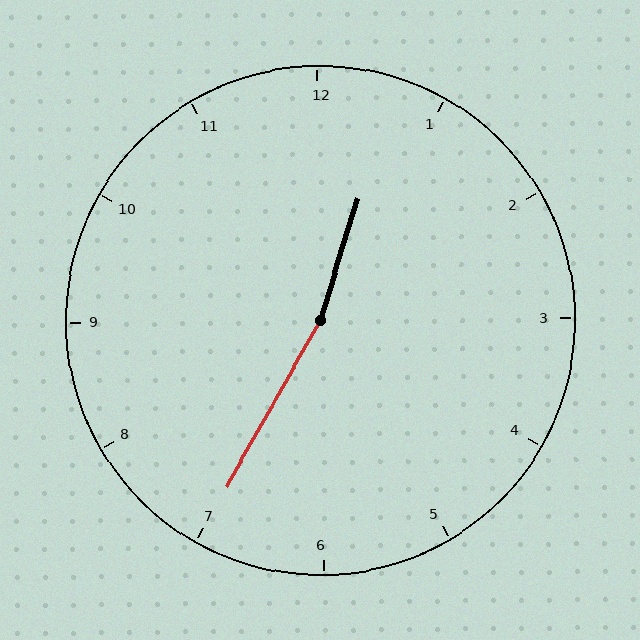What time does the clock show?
12:35.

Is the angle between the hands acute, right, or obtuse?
It is obtuse.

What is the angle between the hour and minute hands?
Approximately 168 degrees.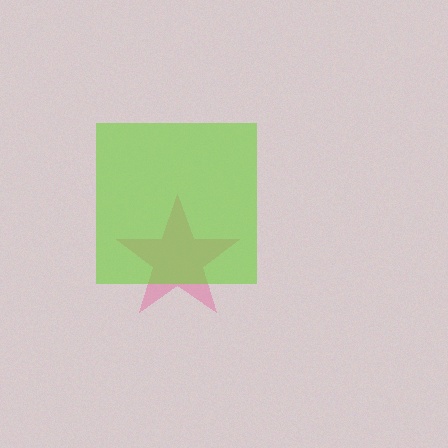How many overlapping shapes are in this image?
There are 2 overlapping shapes in the image.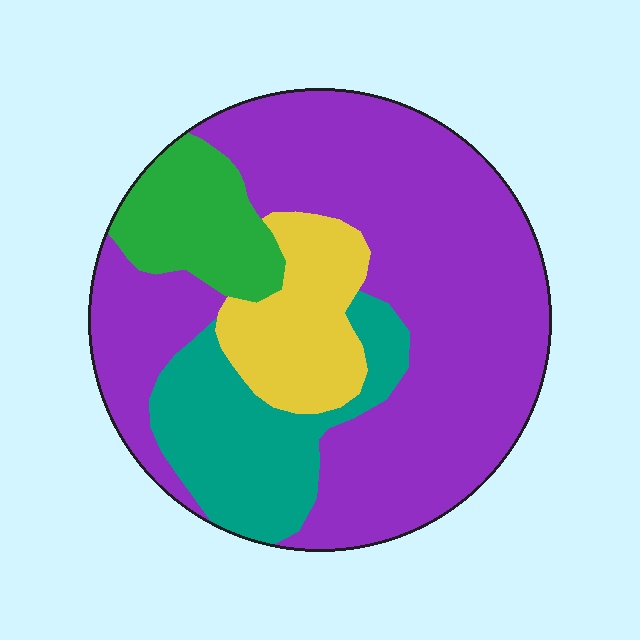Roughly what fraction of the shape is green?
Green takes up about one tenth (1/10) of the shape.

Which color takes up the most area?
Purple, at roughly 60%.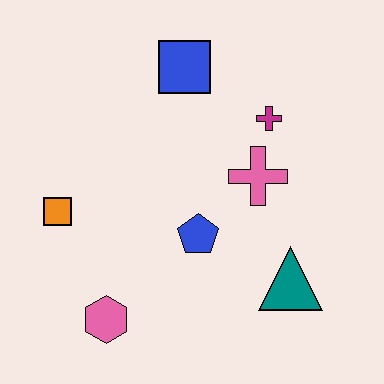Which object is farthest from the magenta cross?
The pink hexagon is farthest from the magenta cross.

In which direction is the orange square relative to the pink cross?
The orange square is to the left of the pink cross.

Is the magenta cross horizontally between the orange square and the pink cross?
No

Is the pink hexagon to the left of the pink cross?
Yes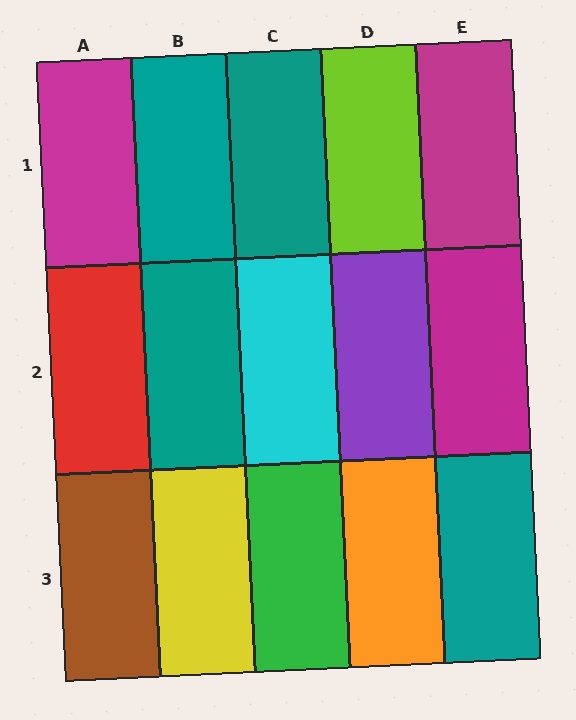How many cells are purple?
1 cell is purple.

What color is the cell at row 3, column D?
Orange.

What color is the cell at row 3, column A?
Brown.